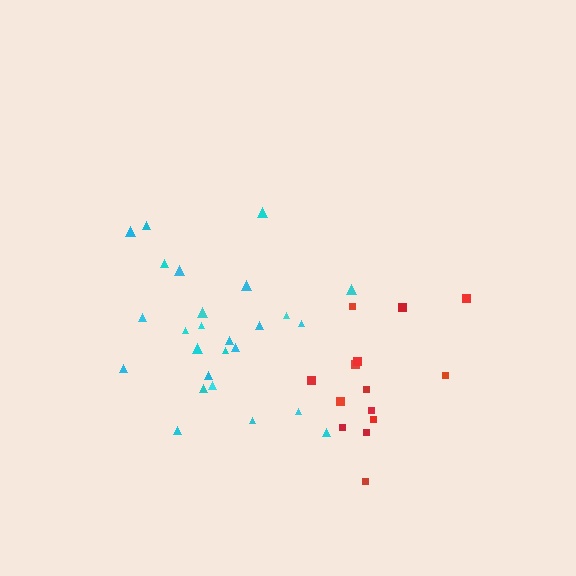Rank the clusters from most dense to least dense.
cyan, red.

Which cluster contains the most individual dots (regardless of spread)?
Cyan (26).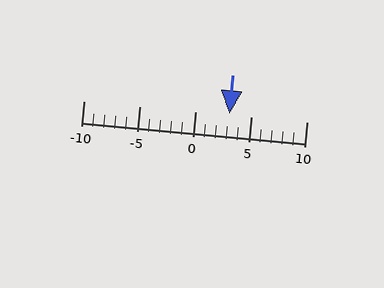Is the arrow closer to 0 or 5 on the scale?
The arrow is closer to 5.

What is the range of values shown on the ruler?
The ruler shows values from -10 to 10.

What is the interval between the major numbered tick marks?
The major tick marks are spaced 5 units apart.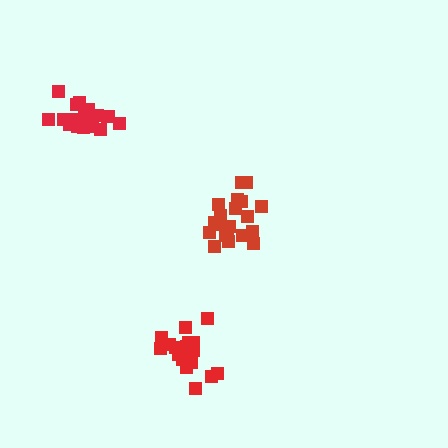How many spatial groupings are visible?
There are 3 spatial groupings.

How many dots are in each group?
Group 1: 19 dots, Group 2: 20 dots, Group 3: 21 dots (60 total).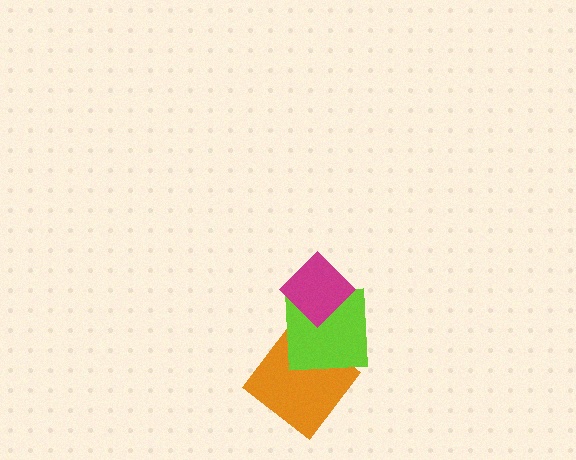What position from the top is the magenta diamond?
The magenta diamond is 1st from the top.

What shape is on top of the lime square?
The magenta diamond is on top of the lime square.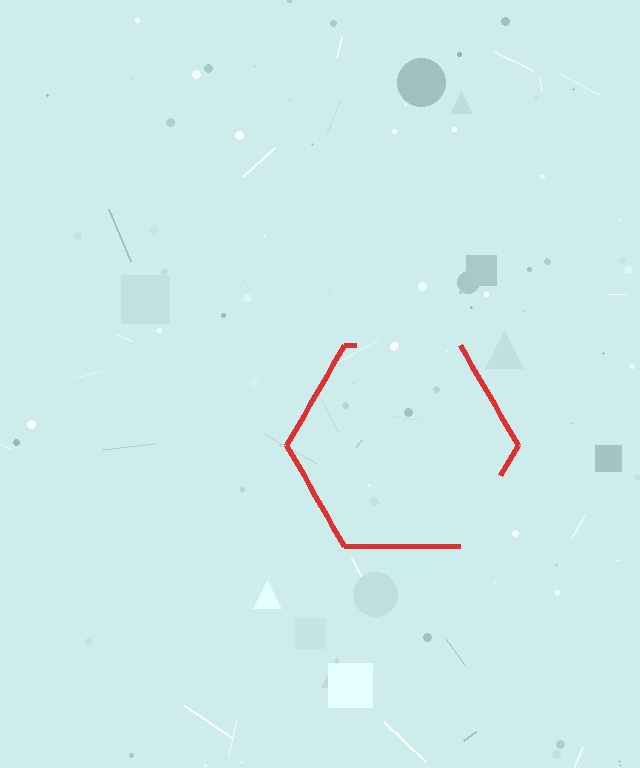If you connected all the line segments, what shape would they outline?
They would outline a hexagon.